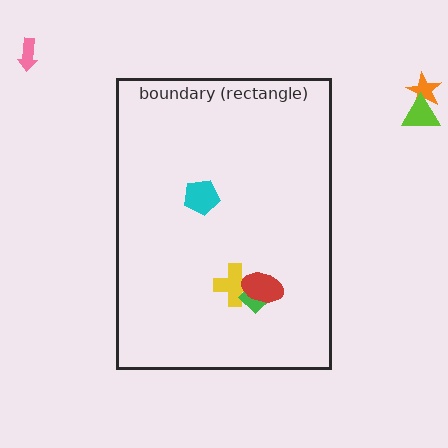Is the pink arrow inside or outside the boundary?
Outside.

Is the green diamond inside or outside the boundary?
Inside.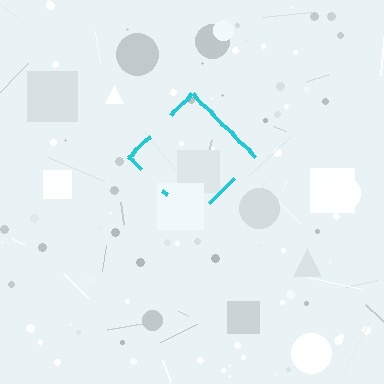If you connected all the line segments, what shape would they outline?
They would outline a diamond.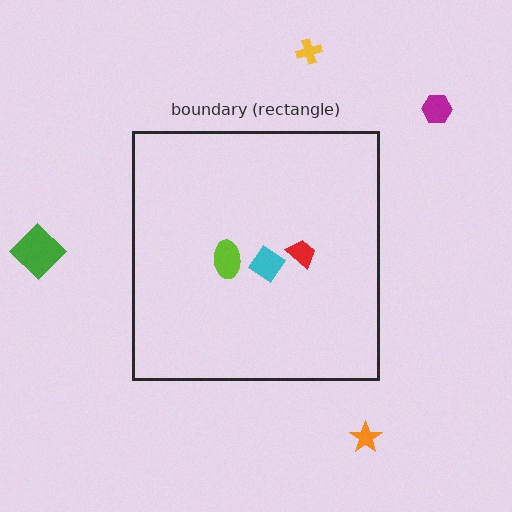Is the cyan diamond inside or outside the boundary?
Inside.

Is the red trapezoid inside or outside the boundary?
Inside.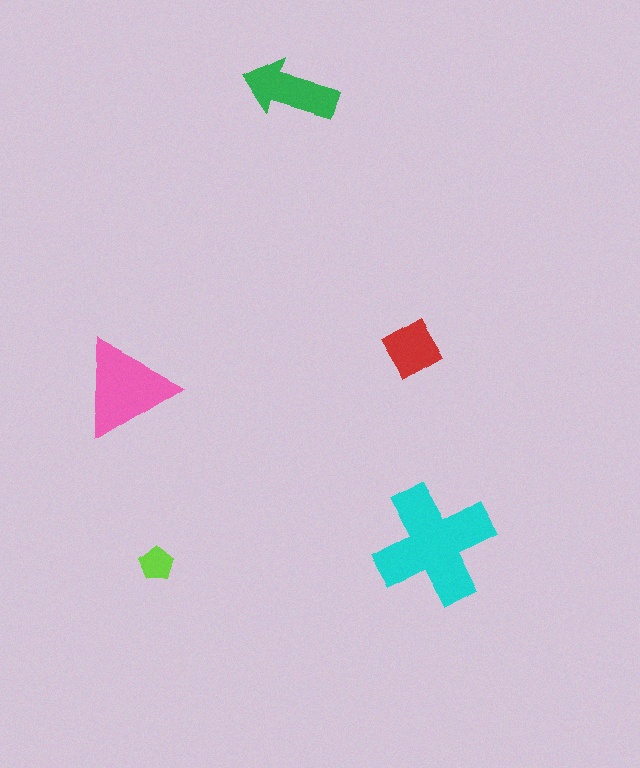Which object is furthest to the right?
The cyan cross is rightmost.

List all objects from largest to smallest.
The cyan cross, the pink triangle, the green arrow, the red diamond, the lime pentagon.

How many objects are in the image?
There are 5 objects in the image.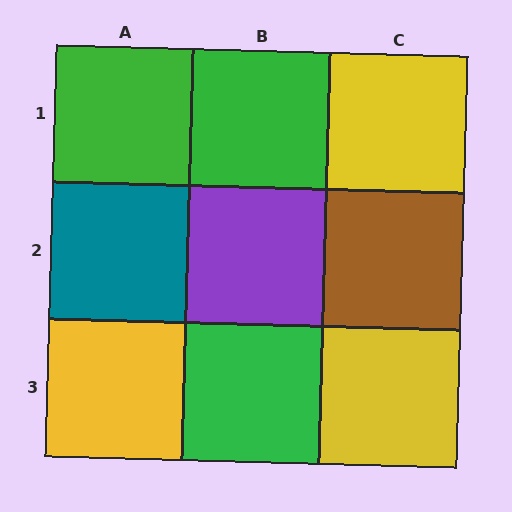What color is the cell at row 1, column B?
Green.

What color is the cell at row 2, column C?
Brown.